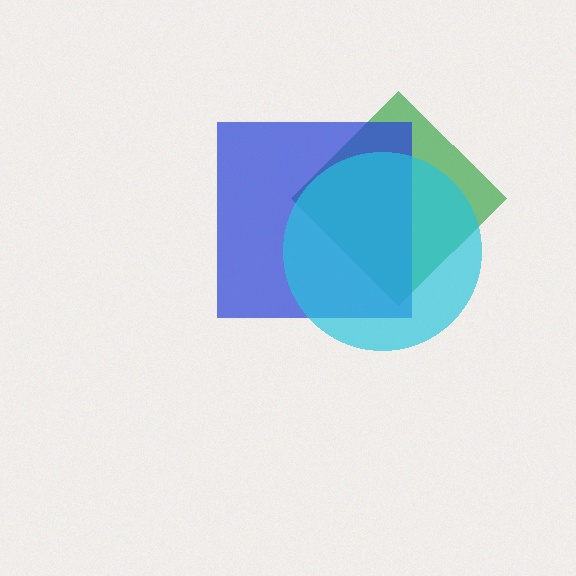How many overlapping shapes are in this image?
There are 3 overlapping shapes in the image.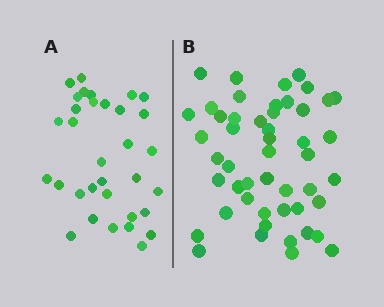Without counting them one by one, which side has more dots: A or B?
Region B (the right region) has more dots.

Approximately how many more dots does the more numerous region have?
Region B has approximately 15 more dots than region A.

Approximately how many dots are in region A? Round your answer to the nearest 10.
About 30 dots. (The exact count is 33, which rounds to 30.)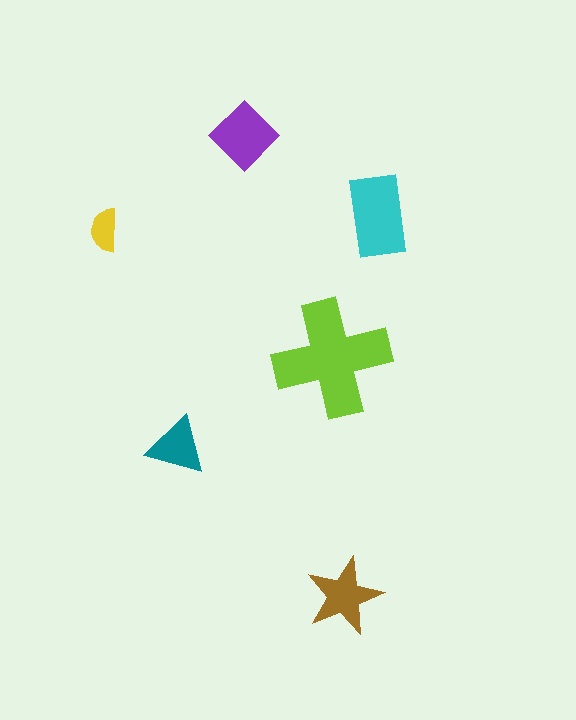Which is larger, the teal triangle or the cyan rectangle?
The cyan rectangle.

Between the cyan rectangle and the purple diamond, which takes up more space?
The cyan rectangle.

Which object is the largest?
The lime cross.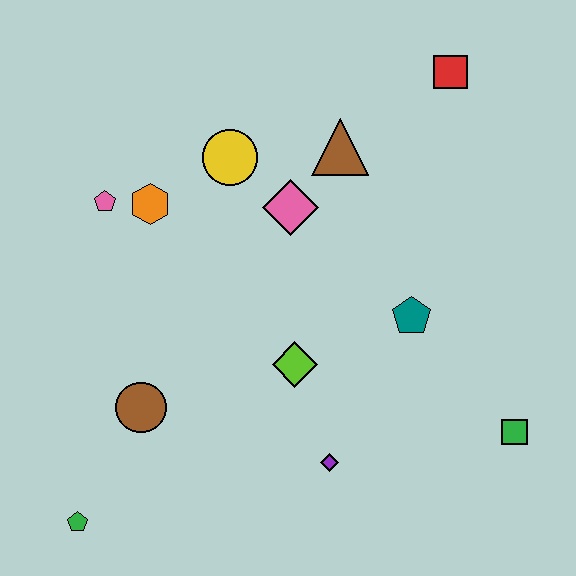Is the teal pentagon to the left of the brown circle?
No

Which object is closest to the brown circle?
The green pentagon is closest to the brown circle.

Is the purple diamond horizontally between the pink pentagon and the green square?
Yes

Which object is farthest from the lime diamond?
The red square is farthest from the lime diamond.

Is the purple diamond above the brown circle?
No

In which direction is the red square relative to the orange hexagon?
The red square is to the right of the orange hexagon.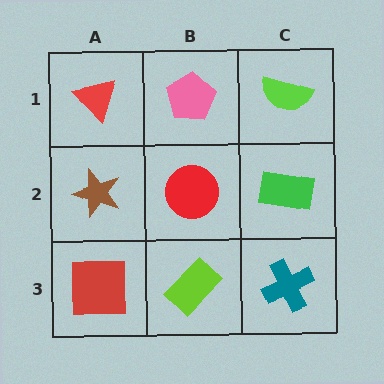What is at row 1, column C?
A lime semicircle.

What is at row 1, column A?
A red triangle.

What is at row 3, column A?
A red square.